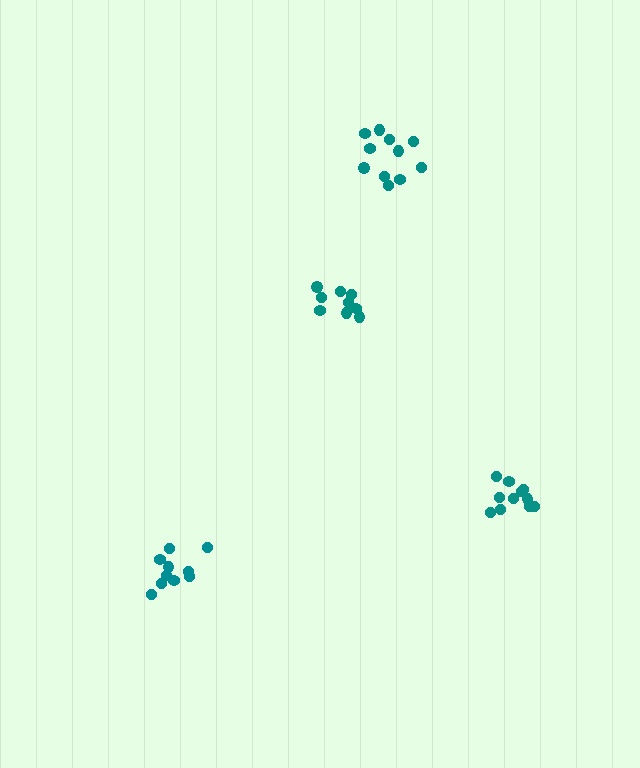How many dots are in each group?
Group 1: 11 dots, Group 2: 10 dots, Group 3: 11 dots, Group 4: 9 dots (41 total).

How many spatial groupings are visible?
There are 4 spatial groupings.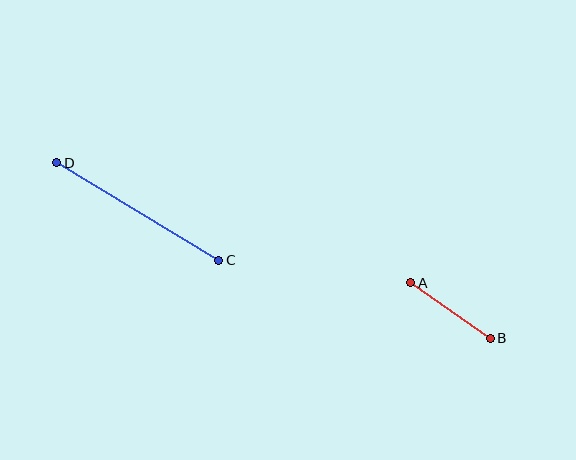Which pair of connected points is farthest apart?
Points C and D are farthest apart.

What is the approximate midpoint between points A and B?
The midpoint is at approximately (451, 310) pixels.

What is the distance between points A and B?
The distance is approximately 97 pixels.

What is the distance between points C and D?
The distance is approximately 189 pixels.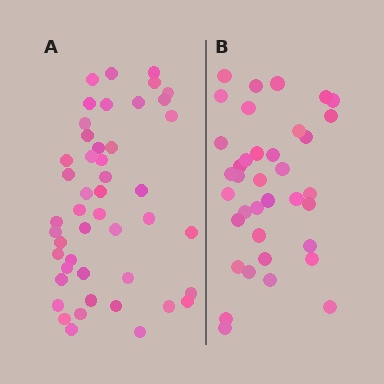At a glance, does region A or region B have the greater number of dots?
Region A (the left region) has more dots.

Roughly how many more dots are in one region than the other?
Region A has roughly 10 or so more dots than region B.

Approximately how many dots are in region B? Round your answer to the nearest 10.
About 40 dots. (The exact count is 37, which rounds to 40.)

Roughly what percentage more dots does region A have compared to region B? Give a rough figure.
About 25% more.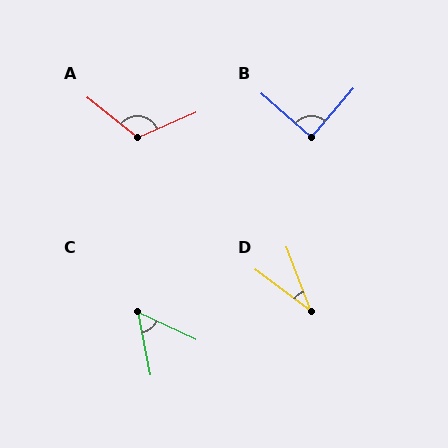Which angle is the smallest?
D, at approximately 32 degrees.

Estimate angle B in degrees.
Approximately 89 degrees.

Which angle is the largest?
A, at approximately 117 degrees.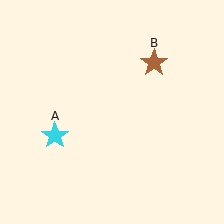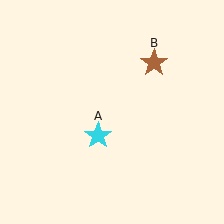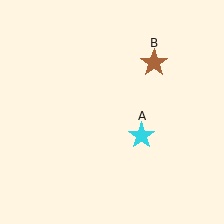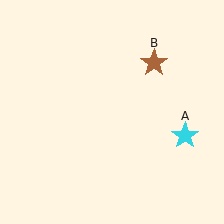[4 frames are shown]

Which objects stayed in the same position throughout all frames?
Brown star (object B) remained stationary.